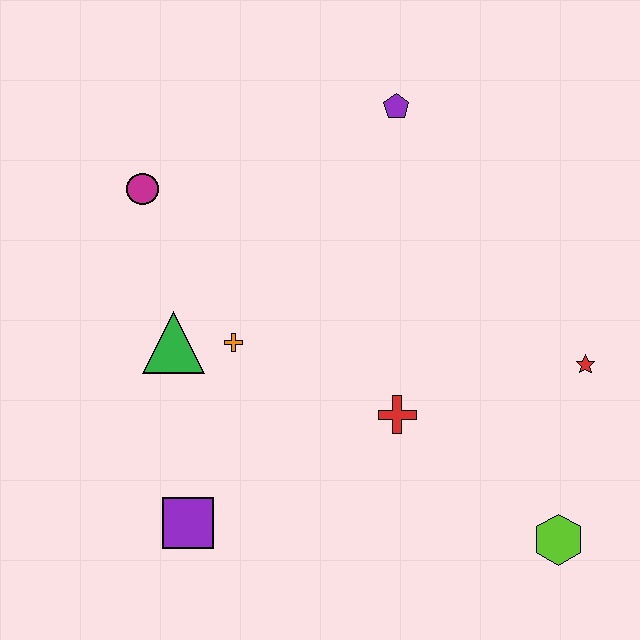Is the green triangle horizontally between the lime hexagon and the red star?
No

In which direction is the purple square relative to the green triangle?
The purple square is below the green triangle.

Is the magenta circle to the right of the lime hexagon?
No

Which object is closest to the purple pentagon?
The magenta circle is closest to the purple pentagon.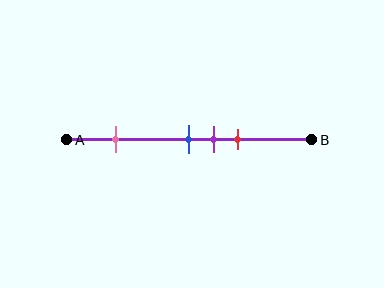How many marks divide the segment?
There are 4 marks dividing the segment.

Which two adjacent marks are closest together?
The blue and purple marks are the closest adjacent pair.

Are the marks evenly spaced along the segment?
No, the marks are not evenly spaced.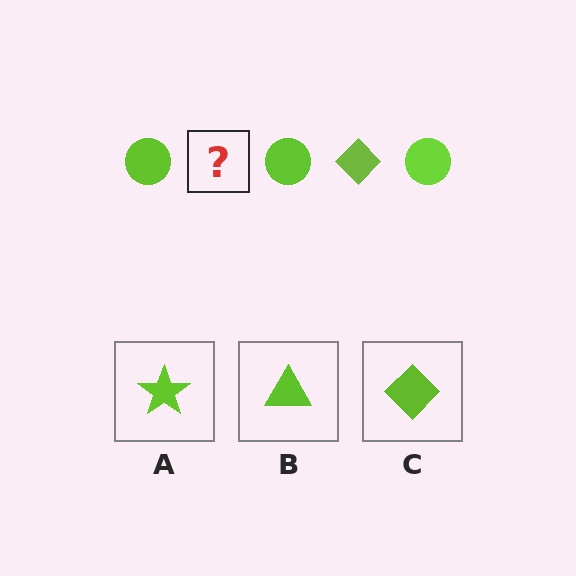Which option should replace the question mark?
Option C.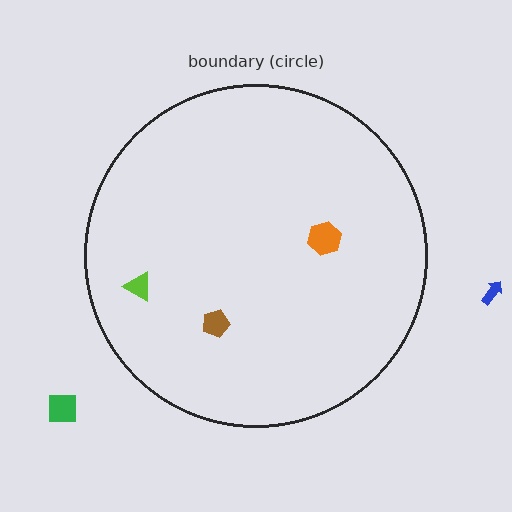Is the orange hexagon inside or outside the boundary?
Inside.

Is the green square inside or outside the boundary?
Outside.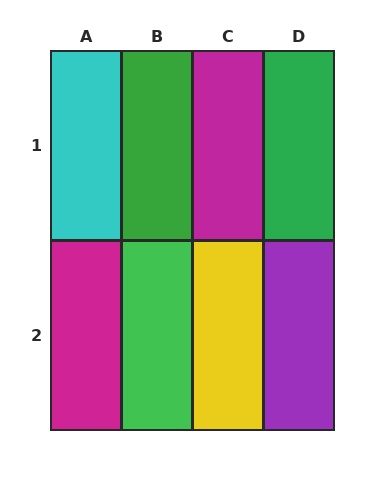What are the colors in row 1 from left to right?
Cyan, green, magenta, green.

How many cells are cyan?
1 cell is cyan.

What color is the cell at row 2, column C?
Yellow.